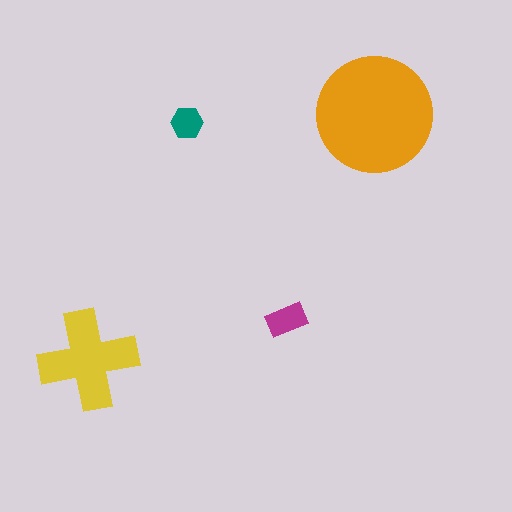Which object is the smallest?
The teal hexagon.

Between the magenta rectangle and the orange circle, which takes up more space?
The orange circle.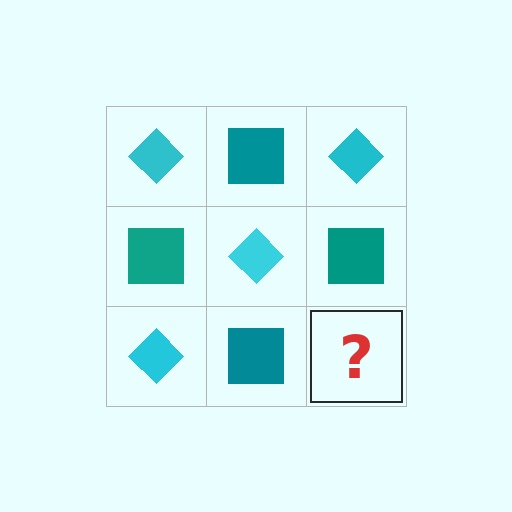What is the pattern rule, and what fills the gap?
The rule is that it alternates cyan diamond and teal square in a checkerboard pattern. The gap should be filled with a cyan diamond.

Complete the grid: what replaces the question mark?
The question mark should be replaced with a cyan diamond.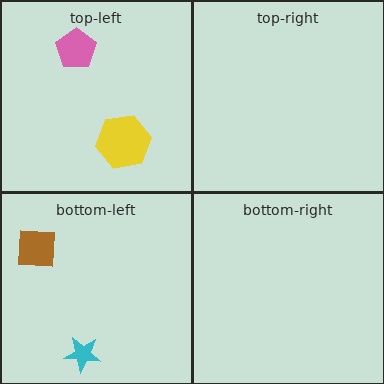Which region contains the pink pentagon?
The top-left region.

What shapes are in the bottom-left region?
The cyan star, the brown square.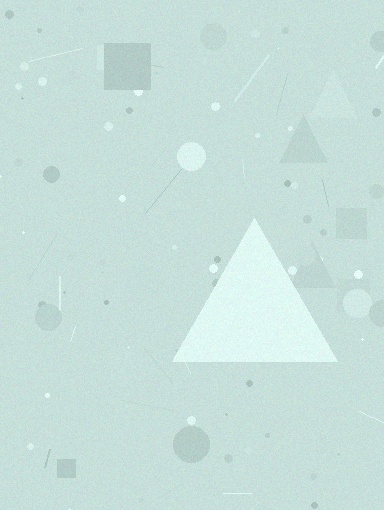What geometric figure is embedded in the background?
A triangle is embedded in the background.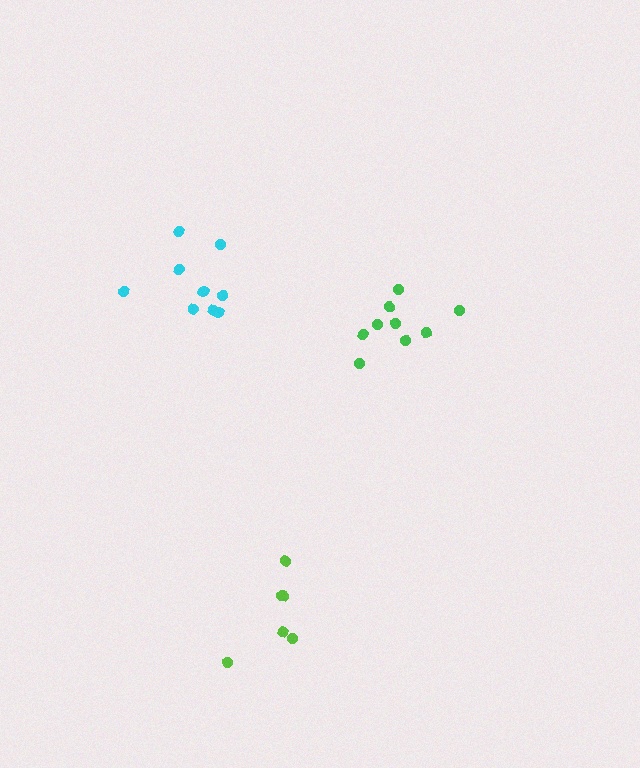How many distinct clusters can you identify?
There are 3 distinct clusters.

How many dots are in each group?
Group 1: 9 dots, Group 2: 9 dots, Group 3: 6 dots (24 total).